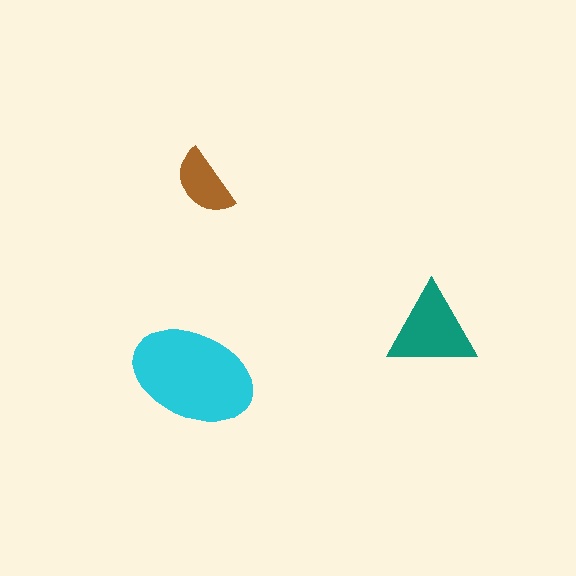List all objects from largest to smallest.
The cyan ellipse, the teal triangle, the brown semicircle.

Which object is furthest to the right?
The teal triangle is rightmost.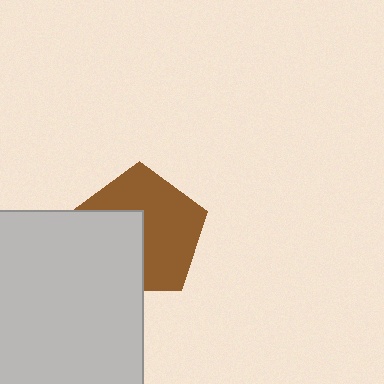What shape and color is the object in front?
The object in front is a light gray square.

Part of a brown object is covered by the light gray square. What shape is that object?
It is a pentagon.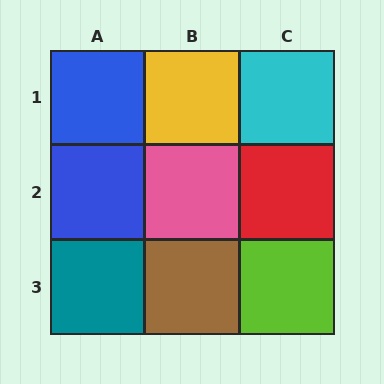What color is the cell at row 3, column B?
Brown.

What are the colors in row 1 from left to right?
Blue, yellow, cyan.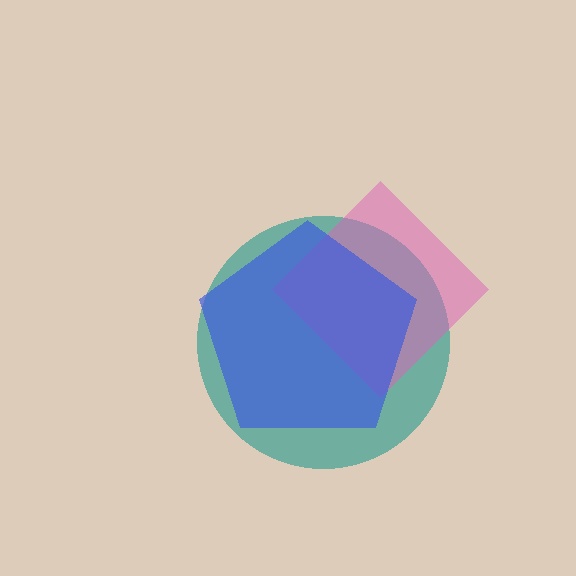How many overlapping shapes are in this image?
There are 3 overlapping shapes in the image.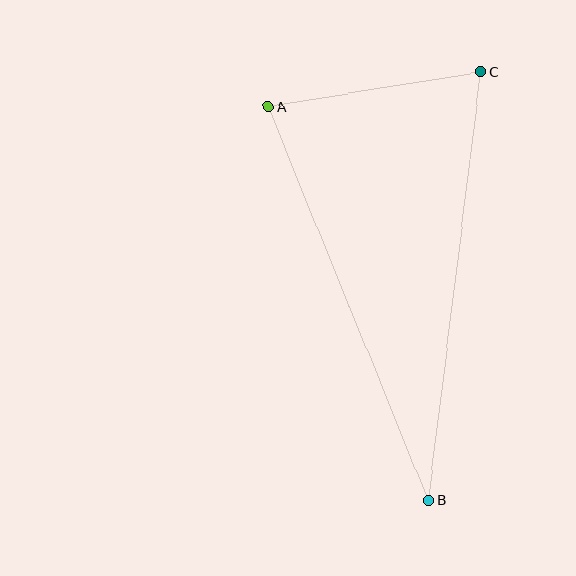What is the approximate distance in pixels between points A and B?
The distance between A and B is approximately 425 pixels.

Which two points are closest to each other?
Points A and C are closest to each other.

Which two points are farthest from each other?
Points B and C are farthest from each other.